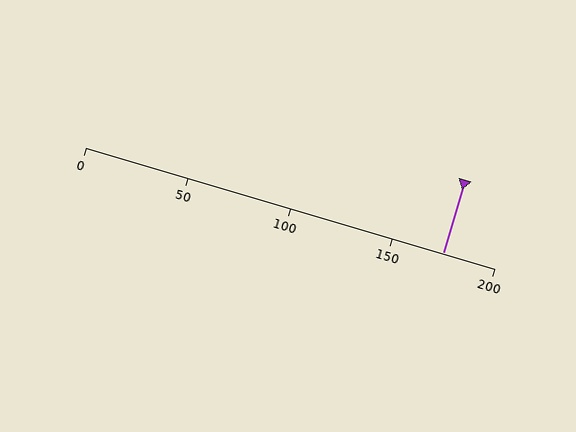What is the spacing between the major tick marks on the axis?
The major ticks are spaced 50 apart.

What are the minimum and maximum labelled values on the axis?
The axis runs from 0 to 200.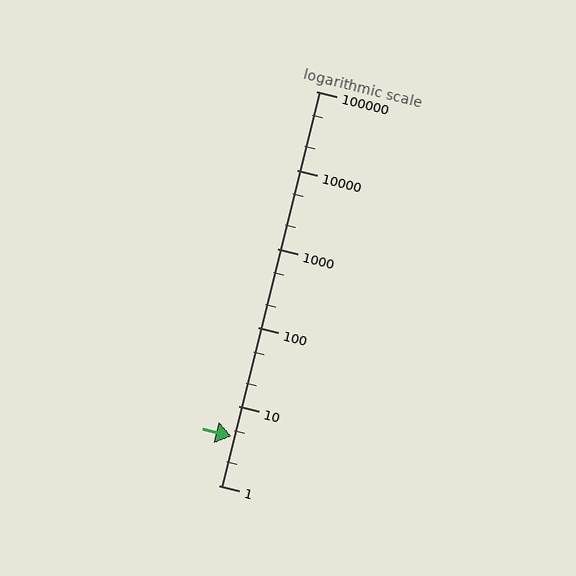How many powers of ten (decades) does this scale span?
The scale spans 5 decades, from 1 to 100000.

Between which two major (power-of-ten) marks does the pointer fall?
The pointer is between 1 and 10.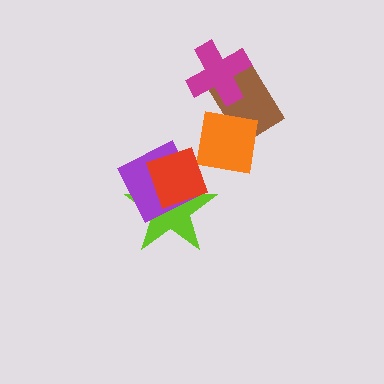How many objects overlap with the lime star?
2 objects overlap with the lime star.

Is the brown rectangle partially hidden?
Yes, it is partially covered by another shape.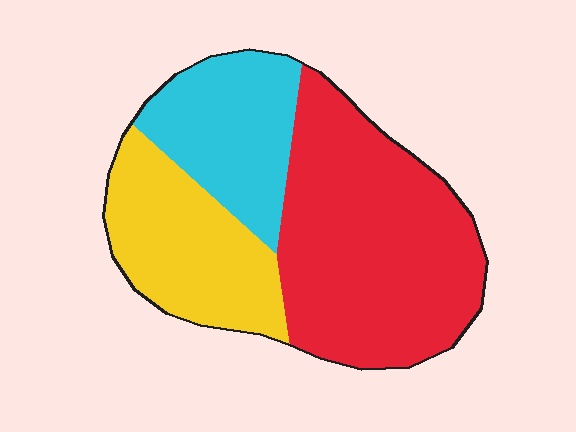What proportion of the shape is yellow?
Yellow takes up about one quarter (1/4) of the shape.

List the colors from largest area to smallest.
From largest to smallest: red, yellow, cyan.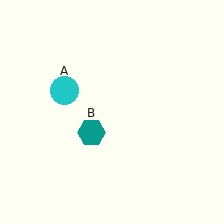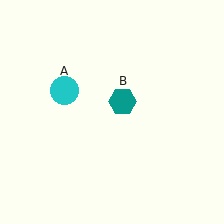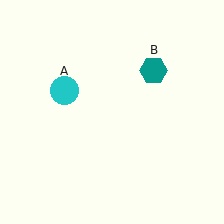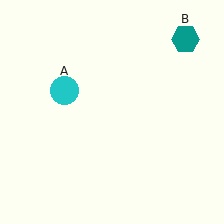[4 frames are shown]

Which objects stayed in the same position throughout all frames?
Cyan circle (object A) remained stationary.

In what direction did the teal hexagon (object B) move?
The teal hexagon (object B) moved up and to the right.